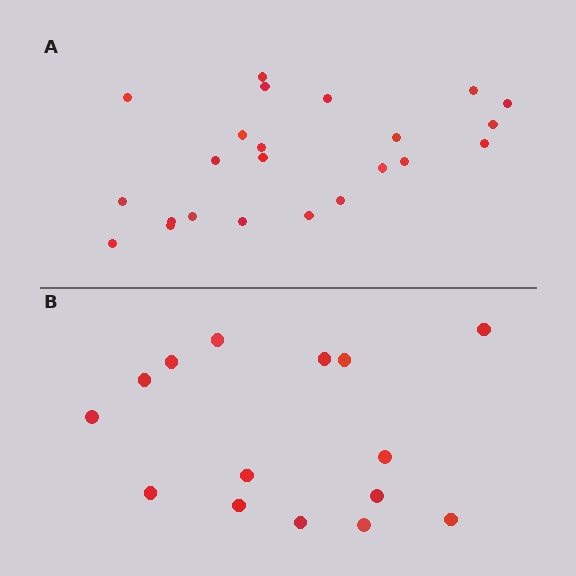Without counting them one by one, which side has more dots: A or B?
Region A (the top region) has more dots.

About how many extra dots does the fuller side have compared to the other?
Region A has roughly 8 or so more dots than region B.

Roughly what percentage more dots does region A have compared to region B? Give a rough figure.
About 55% more.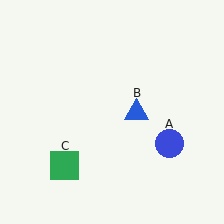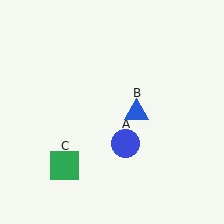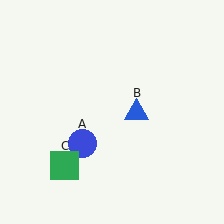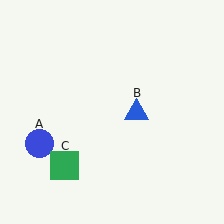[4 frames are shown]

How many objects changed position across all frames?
1 object changed position: blue circle (object A).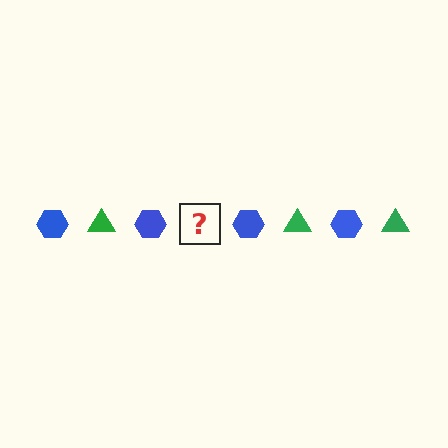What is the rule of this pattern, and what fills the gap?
The rule is that the pattern alternates between blue hexagon and green triangle. The gap should be filled with a green triangle.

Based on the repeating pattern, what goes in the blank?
The blank should be a green triangle.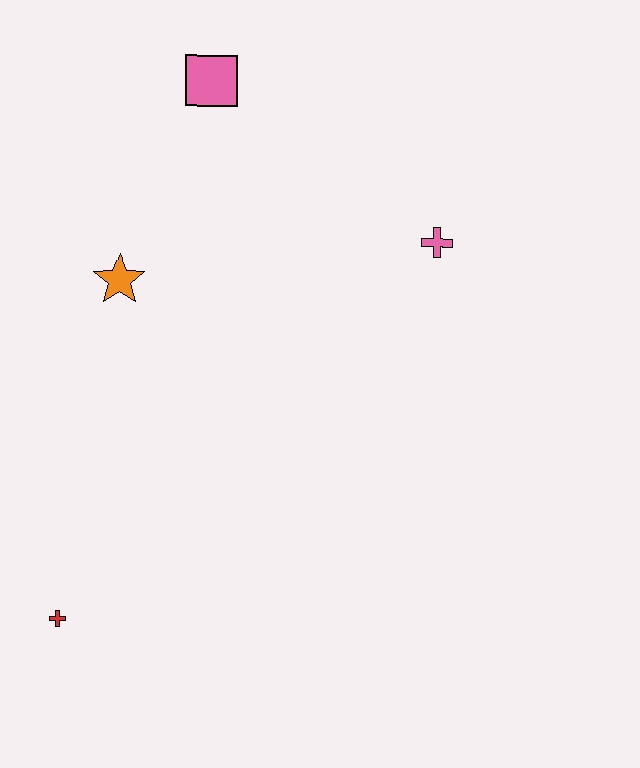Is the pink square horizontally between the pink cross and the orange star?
Yes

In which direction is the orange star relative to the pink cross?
The orange star is to the left of the pink cross.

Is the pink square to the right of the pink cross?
No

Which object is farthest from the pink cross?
The red cross is farthest from the pink cross.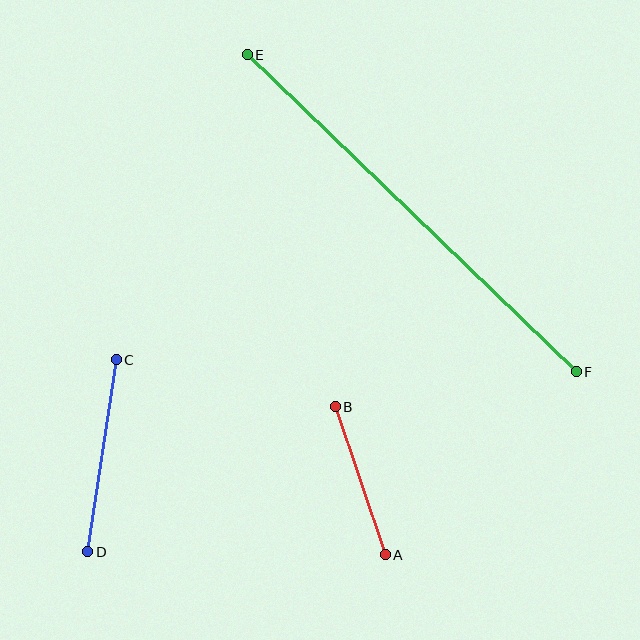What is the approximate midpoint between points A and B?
The midpoint is at approximately (360, 481) pixels.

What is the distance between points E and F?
The distance is approximately 457 pixels.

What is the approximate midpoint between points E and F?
The midpoint is at approximately (412, 213) pixels.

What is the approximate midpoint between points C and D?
The midpoint is at approximately (102, 456) pixels.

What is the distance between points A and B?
The distance is approximately 156 pixels.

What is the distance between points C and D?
The distance is approximately 194 pixels.